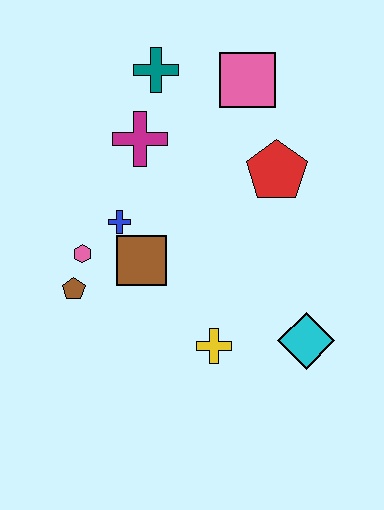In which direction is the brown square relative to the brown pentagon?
The brown square is to the right of the brown pentagon.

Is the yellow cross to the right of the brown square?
Yes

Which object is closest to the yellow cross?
The cyan diamond is closest to the yellow cross.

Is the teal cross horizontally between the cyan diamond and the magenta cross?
Yes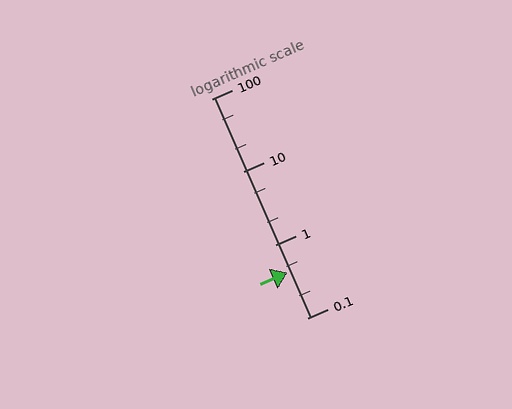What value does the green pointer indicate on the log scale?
The pointer indicates approximately 0.42.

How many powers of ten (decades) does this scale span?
The scale spans 3 decades, from 0.1 to 100.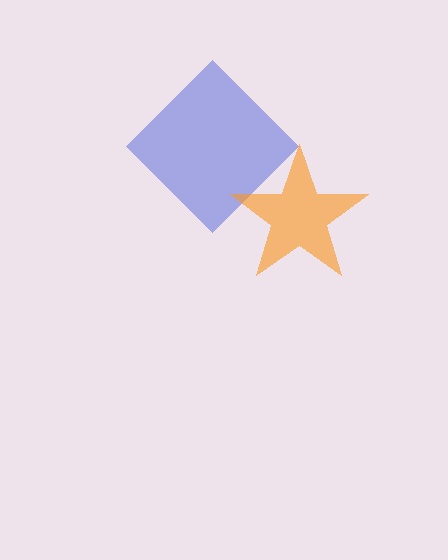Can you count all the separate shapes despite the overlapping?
Yes, there are 2 separate shapes.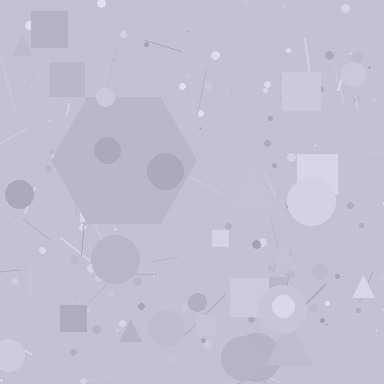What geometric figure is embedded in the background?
A hexagon is embedded in the background.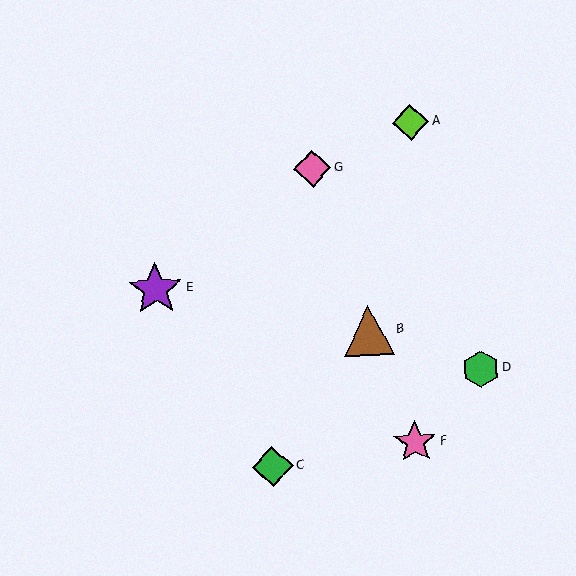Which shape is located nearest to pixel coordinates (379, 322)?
The brown triangle (labeled B) at (369, 330) is nearest to that location.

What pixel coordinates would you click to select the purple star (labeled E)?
Click at (155, 289) to select the purple star E.